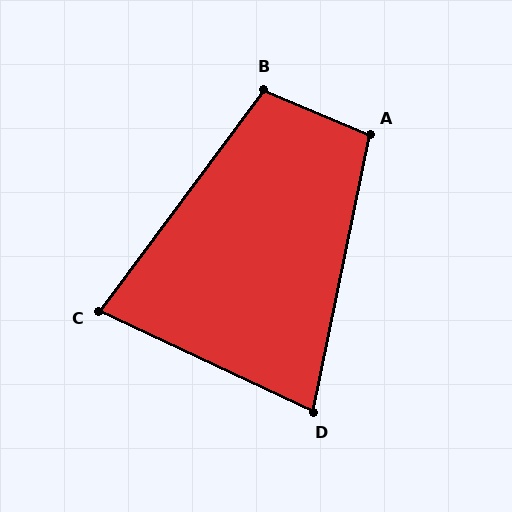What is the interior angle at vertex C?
Approximately 79 degrees (acute).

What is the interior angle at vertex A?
Approximately 101 degrees (obtuse).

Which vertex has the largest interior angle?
B, at approximately 104 degrees.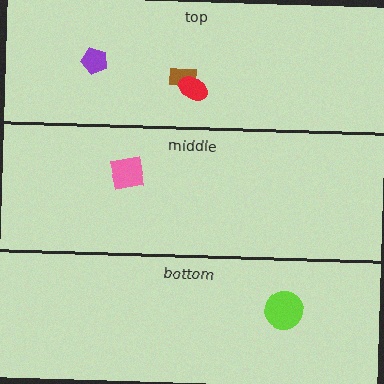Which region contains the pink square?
The middle region.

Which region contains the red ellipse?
The top region.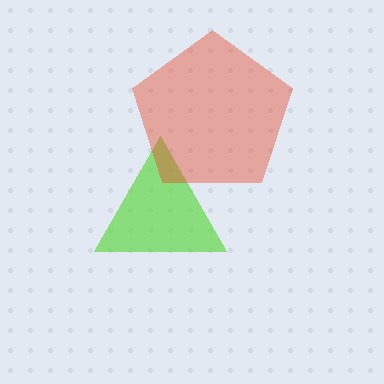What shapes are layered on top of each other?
The layered shapes are: a lime triangle, a red pentagon.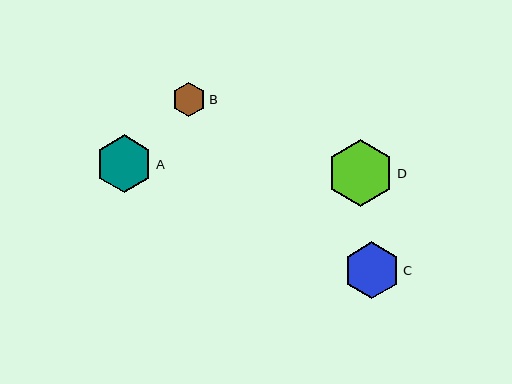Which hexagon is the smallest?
Hexagon B is the smallest with a size of approximately 34 pixels.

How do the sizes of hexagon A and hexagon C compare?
Hexagon A and hexagon C are approximately the same size.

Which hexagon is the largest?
Hexagon D is the largest with a size of approximately 68 pixels.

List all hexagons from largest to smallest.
From largest to smallest: D, A, C, B.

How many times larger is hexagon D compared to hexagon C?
Hexagon D is approximately 1.2 times the size of hexagon C.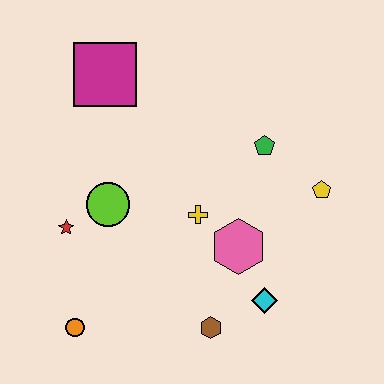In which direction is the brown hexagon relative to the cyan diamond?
The brown hexagon is to the left of the cyan diamond.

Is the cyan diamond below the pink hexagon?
Yes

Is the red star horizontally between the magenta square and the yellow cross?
No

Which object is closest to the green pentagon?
The yellow pentagon is closest to the green pentagon.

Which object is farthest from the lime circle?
The yellow pentagon is farthest from the lime circle.